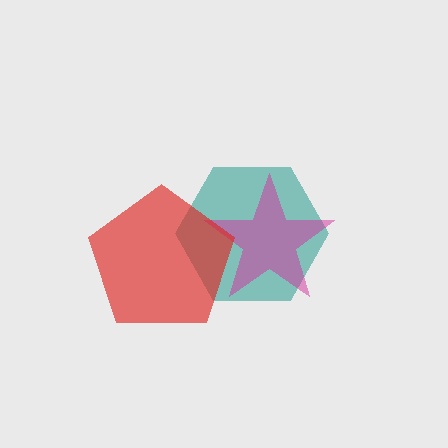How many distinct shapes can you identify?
There are 3 distinct shapes: a teal hexagon, a magenta star, a red pentagon.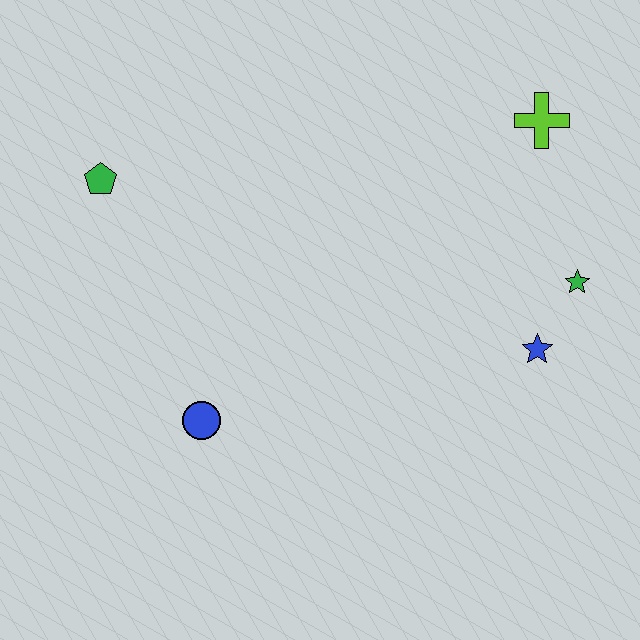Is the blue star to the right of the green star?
No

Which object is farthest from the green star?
The green pentagon is farthest from the green star.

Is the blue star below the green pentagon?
Yes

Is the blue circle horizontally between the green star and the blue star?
No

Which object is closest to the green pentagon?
The blue circle is closest to the green pentagon.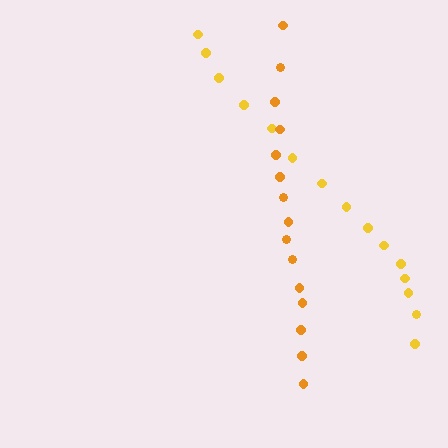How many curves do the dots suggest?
There are 2 distinct paths.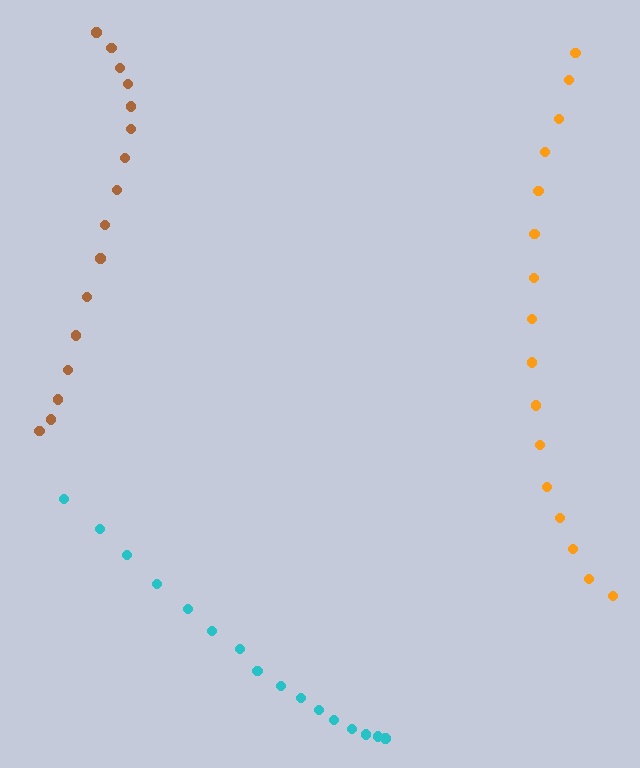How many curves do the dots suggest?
There are 3 distinct paths.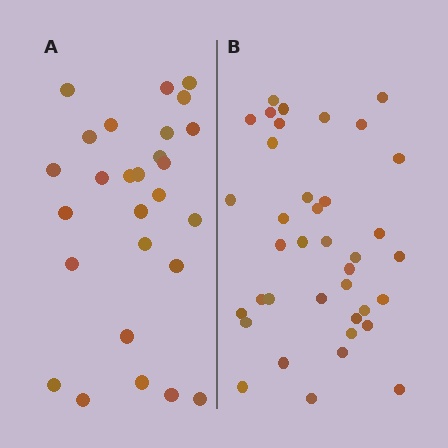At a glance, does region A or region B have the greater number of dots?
Region B (the right region) has more dots.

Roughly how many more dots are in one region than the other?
Region B has roughly 12 or so more dots than region A.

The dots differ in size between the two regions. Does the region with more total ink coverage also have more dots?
No. Region A has more total ink coverage because its dots are larger, but region B actually contains more individual dots. Total area can be misleading — the number of items is what matters here.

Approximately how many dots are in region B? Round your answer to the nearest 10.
About 40 dots. (The exact count is 38, which rounds to 40.)